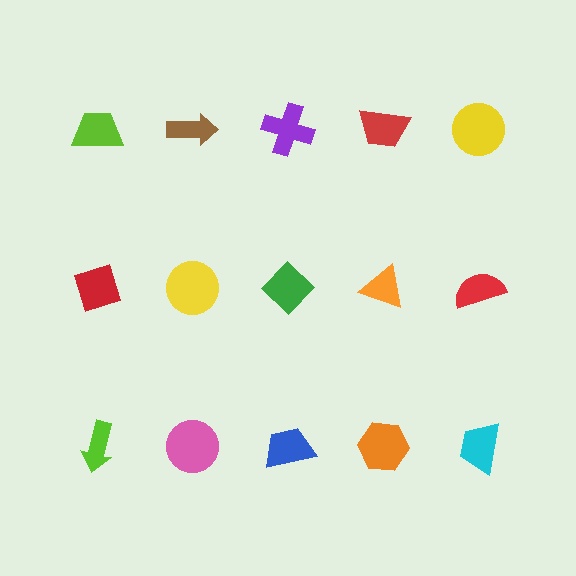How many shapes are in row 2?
5 shapes.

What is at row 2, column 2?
A yellow circle.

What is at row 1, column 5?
A yellow circle.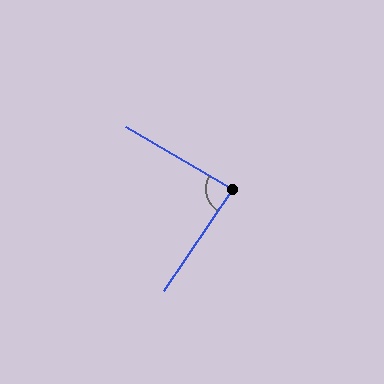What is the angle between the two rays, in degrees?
Approximately 86 degrees.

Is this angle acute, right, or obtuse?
It is approximately a right angle.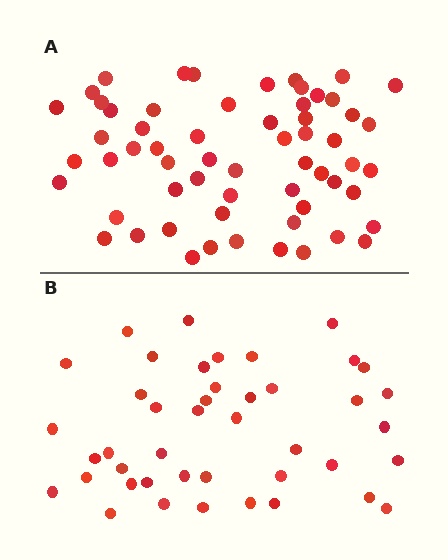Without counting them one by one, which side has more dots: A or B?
Region A (the top region) has more dots.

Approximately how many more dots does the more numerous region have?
Region A has approximately 15 more dots than region B.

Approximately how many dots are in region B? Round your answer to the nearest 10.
About 40 dots. (The exact count is 43, which rounds to 40.)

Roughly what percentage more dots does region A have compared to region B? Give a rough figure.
About 40% more.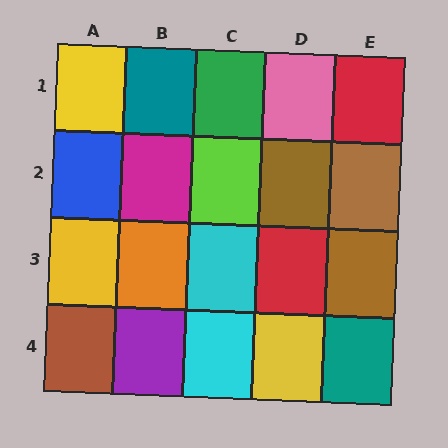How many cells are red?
2 cells are red.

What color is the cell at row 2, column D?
Brown.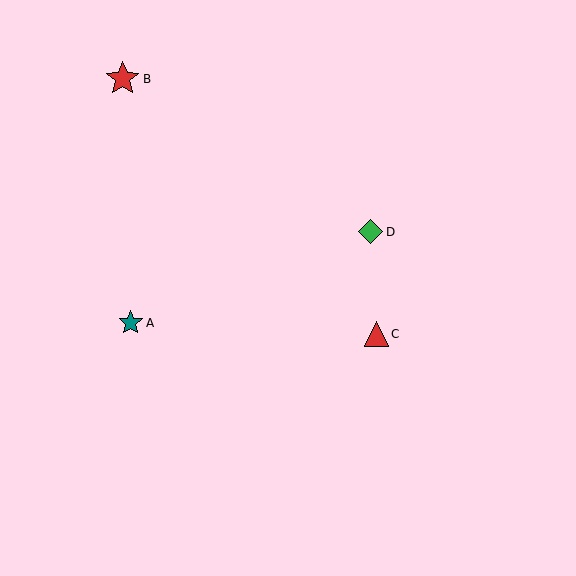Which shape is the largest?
The red star (labeled B) is the largest.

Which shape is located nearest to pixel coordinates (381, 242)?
The green diamond (labeled D) at (371, 232) is nearest to that location.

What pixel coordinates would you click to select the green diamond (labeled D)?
Click at (371, 232) to select the green diamond D.